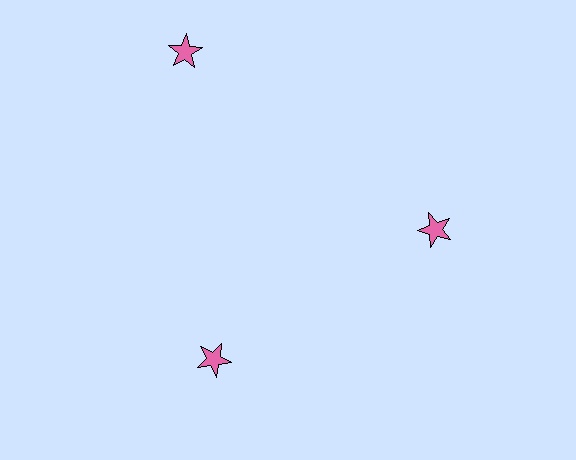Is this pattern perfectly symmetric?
No. The 3 pink stars are arranged in a ring, but one element near the 11 o'clock position is pushed outward from the center, breaking the 3-fold rotational symmetry.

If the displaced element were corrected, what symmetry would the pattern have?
It would have 3-fold rotational symmetry — the pattern would map onto itself every 120 degrees.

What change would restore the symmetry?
The symmetry would be restored by moving it inward, back onto the ring so that all 3 stars sit at equal angles and equal distance from the center.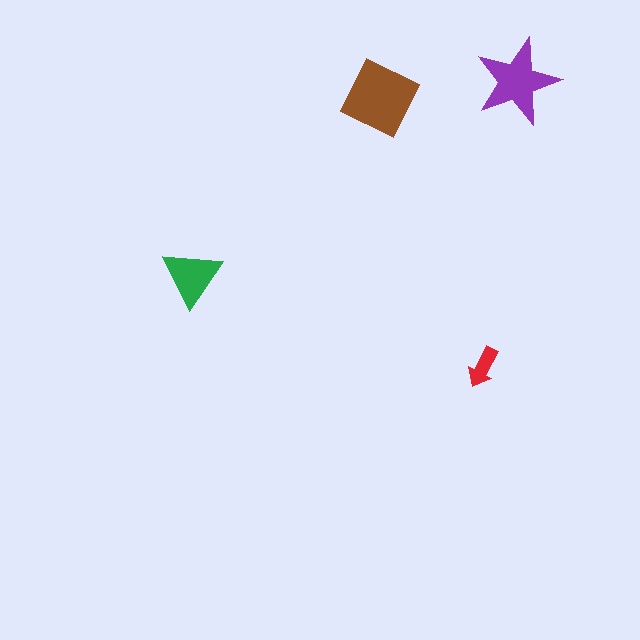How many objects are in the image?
There are 4 objects in the image.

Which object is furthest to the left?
The green triangle is leftmost.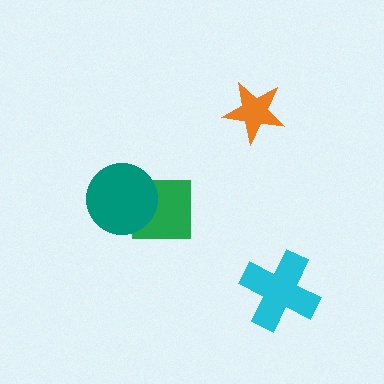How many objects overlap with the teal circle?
1 object overlaps with the teal circle.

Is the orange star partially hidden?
No, no other shape covers it.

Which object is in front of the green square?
The teal circle is in front of the green square.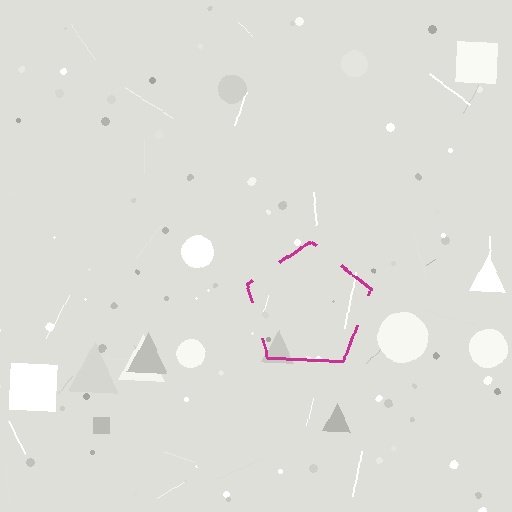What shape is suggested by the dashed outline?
The dashed outline suggests a pentagon.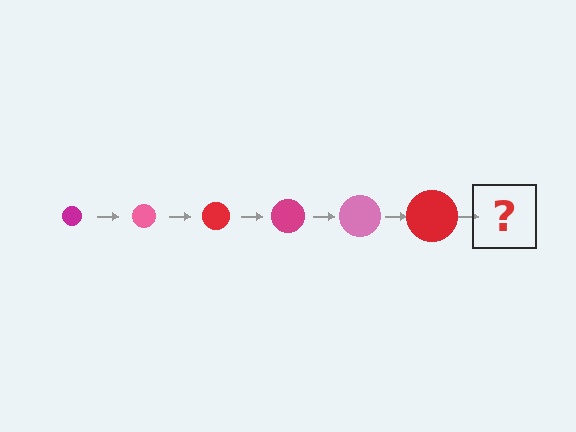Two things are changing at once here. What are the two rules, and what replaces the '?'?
The two rules are that the circle grows larger each step and the color cycles through magenta, pink, and red. The '?' should be a magenta circle, larger than the previous one.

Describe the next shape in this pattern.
It should be a magenta circle, larger than the previous one.